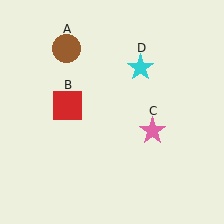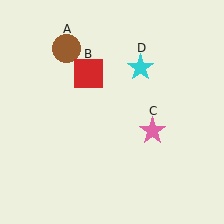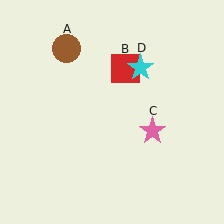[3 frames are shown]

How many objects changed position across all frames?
1 object changed position: red square (object B).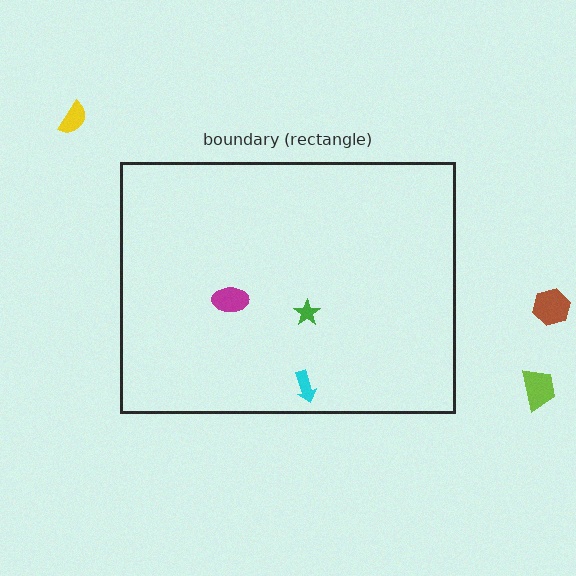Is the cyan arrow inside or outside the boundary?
Inside.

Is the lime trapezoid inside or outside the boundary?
Outside.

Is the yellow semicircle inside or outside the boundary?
Outside.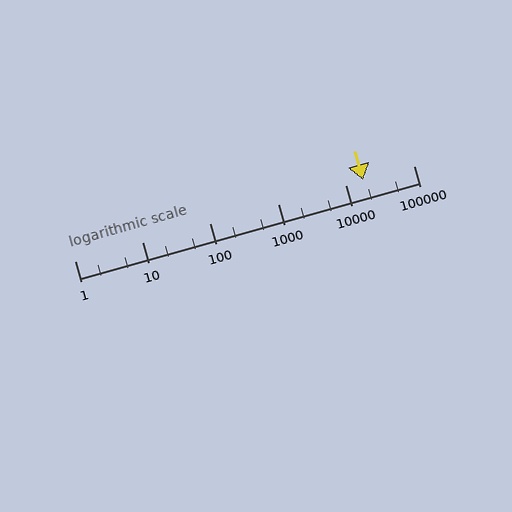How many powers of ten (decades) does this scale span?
The scale spans 5 decades, from 1 to 100000.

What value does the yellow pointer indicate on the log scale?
The pointer indicates approximately 18000.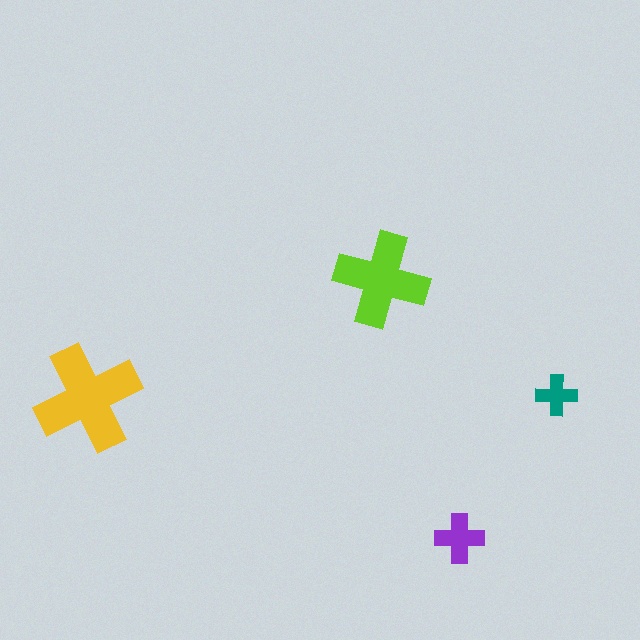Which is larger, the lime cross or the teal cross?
The lime one.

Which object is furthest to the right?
The teal cross is rightmost.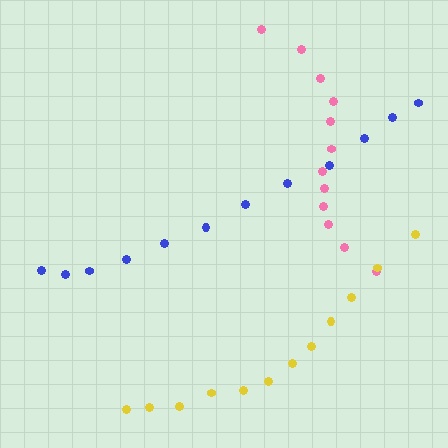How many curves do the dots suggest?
There are 3 distinct paths.